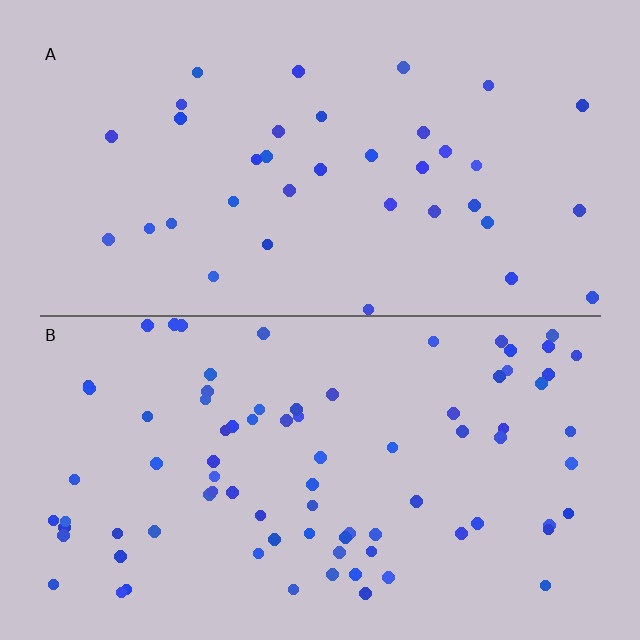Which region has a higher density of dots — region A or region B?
B (the bottom).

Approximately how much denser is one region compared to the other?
Approximately 2.2× — region B over region A.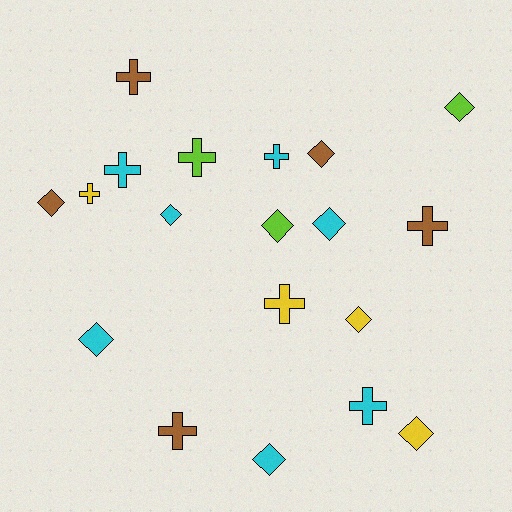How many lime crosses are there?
There is 1 lime cross.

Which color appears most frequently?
Cyan, with 7 objects.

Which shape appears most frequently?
Diamond, with 10 objects.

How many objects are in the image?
There are 19 objects.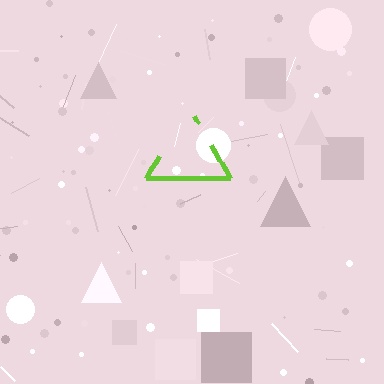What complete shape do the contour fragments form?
The contour fragments form a triangle.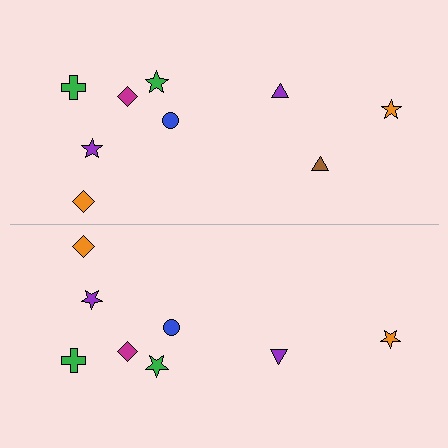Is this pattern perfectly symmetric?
No, the pattern is not perfectly symmetric. A brown triangle is missing from the bottom side.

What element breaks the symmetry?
A brown triangle is missing from the bottom side.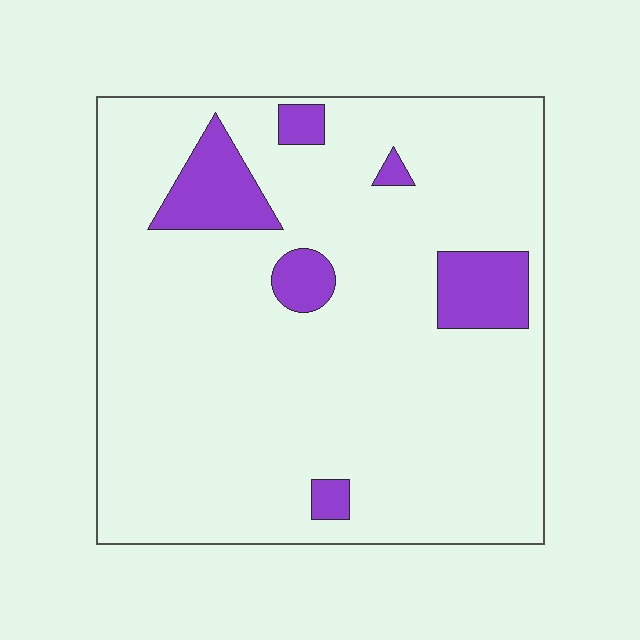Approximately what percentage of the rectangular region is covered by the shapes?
Approximately 10%.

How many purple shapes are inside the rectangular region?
6.